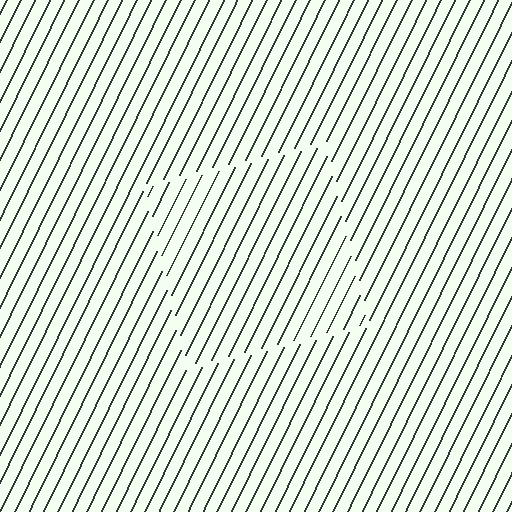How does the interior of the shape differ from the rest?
The interior of the shape contains the same grating, shifted by half a period — the contour is defined by the phase discontinuity where line-ends from the inner and outer gratings abut.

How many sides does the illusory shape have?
4 sides — the line-ends trace a square.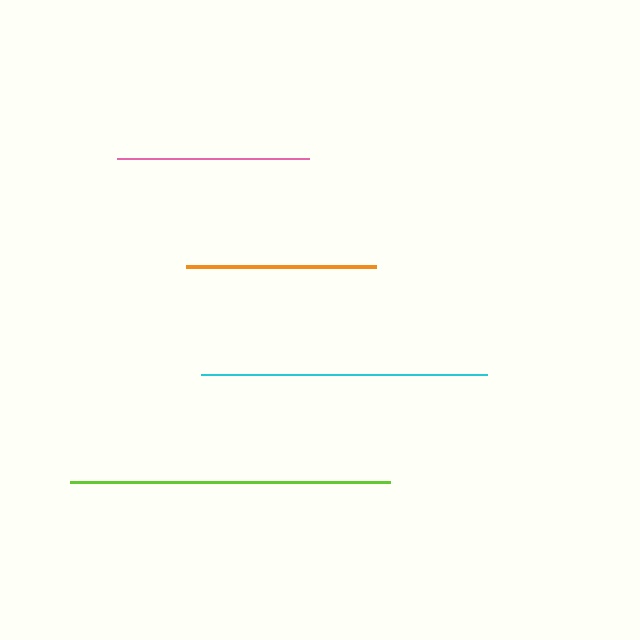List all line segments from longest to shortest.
From longest to shortest: lime, cyan, pink, orange.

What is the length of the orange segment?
The orange segment is approximately 190 pixels long.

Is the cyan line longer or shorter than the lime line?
The lime line is longer than the cyan line.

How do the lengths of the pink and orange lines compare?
The pink and orange lines are approximately the same length.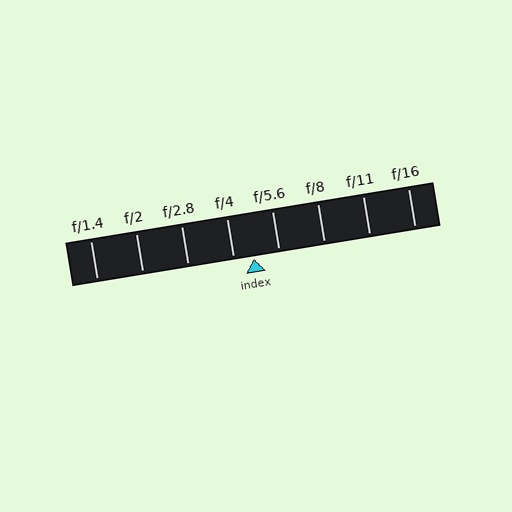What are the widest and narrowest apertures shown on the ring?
The widest aperture shown is f/1.4 and the narrowest is f/16.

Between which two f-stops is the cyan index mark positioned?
The index mark is between f/4 and f/5.6.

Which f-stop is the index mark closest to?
The index mark is closest to f/4.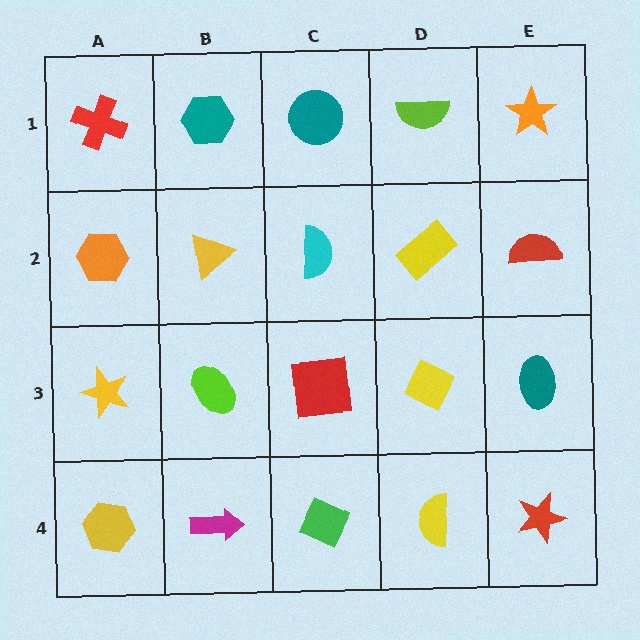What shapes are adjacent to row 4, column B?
A lime ellipse (row 3, column B), a yellow hexagon (row 4, column A), a green diamond (row 4, column C).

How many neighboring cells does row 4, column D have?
3.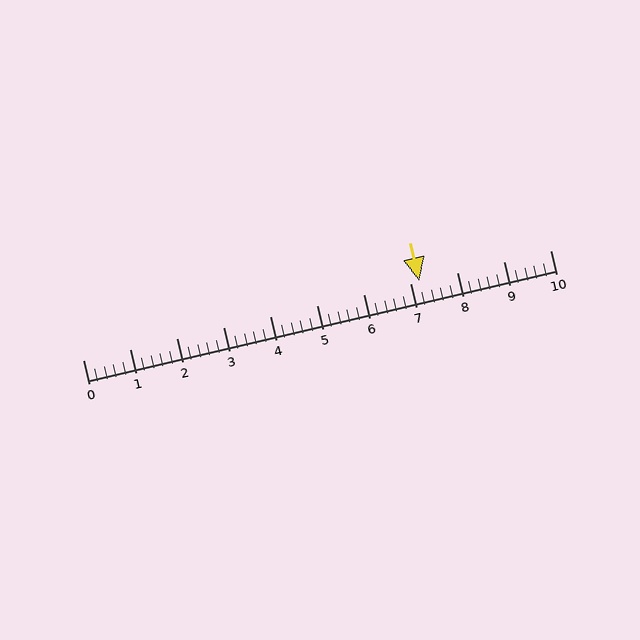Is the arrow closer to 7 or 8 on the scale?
The arrow is closer to 7.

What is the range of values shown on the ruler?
The ruler shows values from 0 to 10.